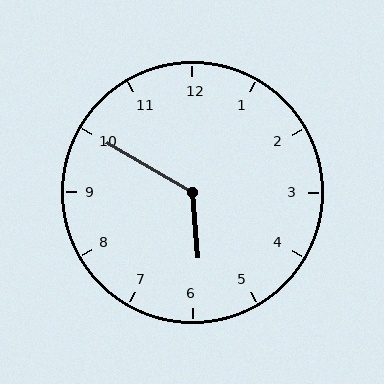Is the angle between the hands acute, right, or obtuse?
It is obtuse.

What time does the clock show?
5:50.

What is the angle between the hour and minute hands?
Approximately 125 degrees.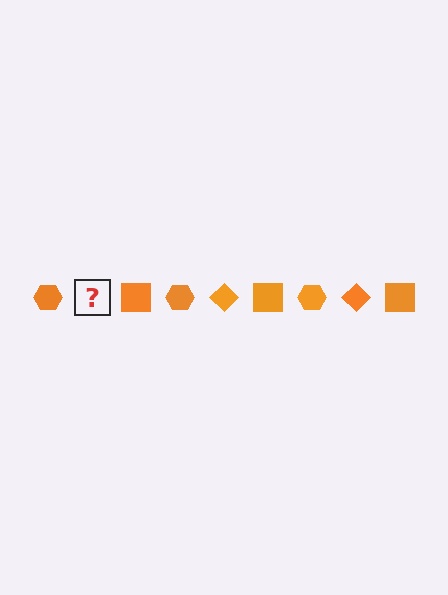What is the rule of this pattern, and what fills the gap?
The rule is that the pattern cycles through hexagon, diamond, square shapes in orange. The gap should be filled with an orange diamond.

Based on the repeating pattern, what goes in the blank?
The blank should be an orange diamond.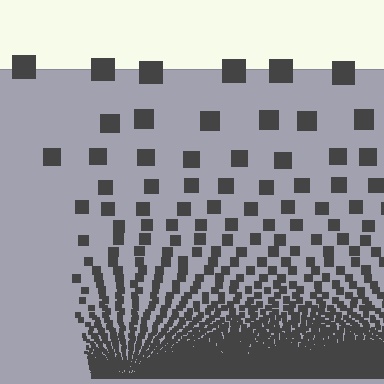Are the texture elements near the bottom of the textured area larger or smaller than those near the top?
Smaller. The gradient is inverted — elements near the bottom are smaller and denser.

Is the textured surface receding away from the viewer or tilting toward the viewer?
The surface appears to tilt toward the viewer. Texture elements get larger and sparser toward the top.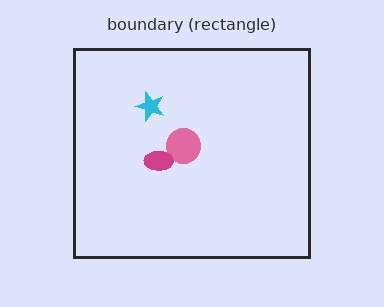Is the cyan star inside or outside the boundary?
Inside.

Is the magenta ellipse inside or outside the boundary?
Inside.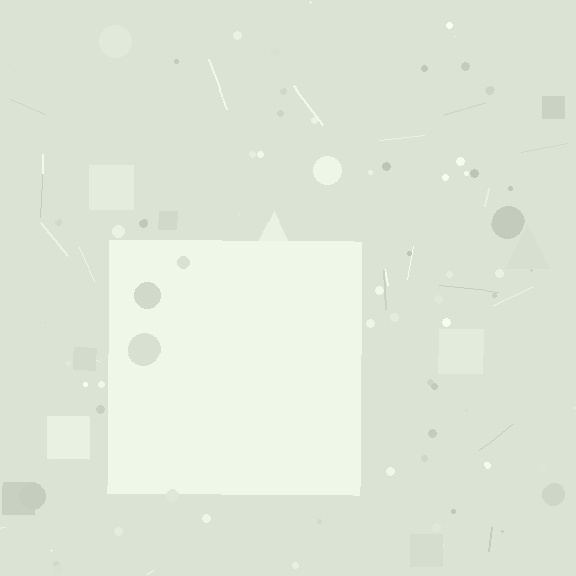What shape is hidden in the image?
A square is hidden in the image.